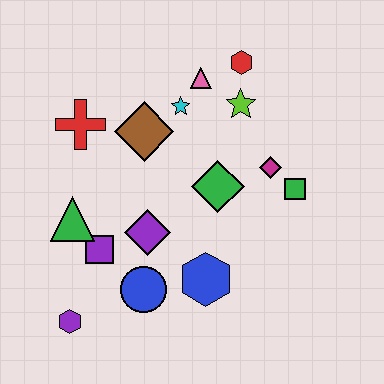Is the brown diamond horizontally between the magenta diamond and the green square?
No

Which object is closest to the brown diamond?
The cyan star is closest to the brown diamond.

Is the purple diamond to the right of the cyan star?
No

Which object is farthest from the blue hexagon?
The red hexagon is farthest from the blue hexagon.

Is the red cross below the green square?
No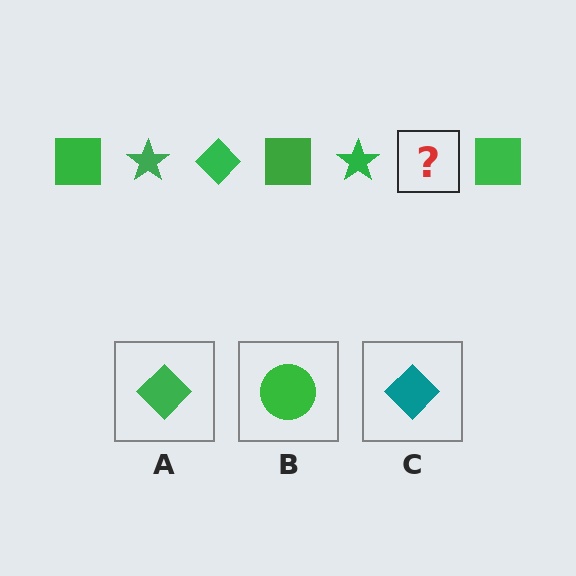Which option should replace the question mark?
Option A.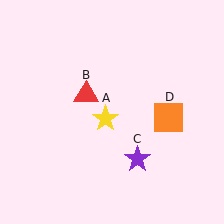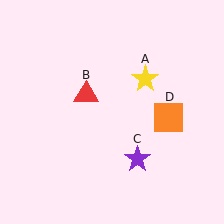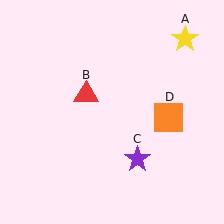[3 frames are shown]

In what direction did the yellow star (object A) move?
The yellow star (object A) moved up and to the right.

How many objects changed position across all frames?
1 object changed position: yellow star (object A).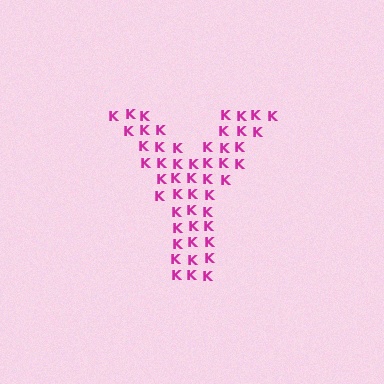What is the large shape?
The large shape is the letter Y.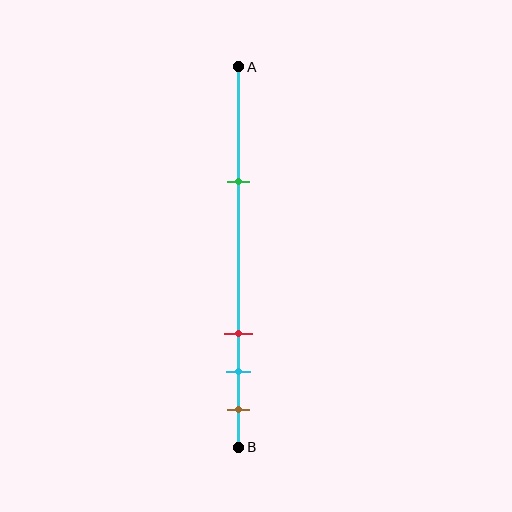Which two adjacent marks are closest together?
The cyan and brown marks are the closest adjacent pair.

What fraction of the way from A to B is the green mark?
The green mark is approximately 30% (0.3) of the way from A to B.